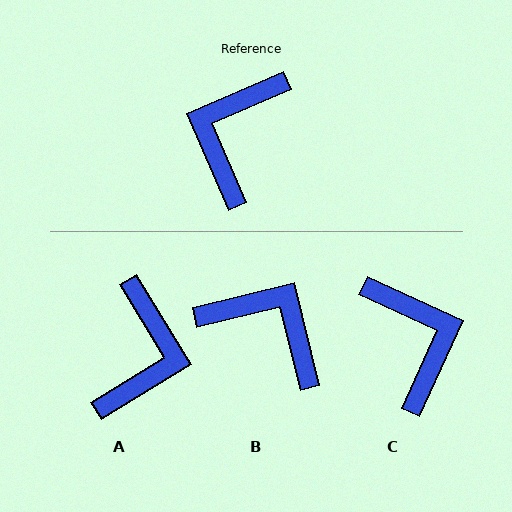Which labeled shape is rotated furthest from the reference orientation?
A, about 172 degrees away.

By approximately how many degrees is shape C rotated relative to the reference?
Approximately 138 degrees clockwise.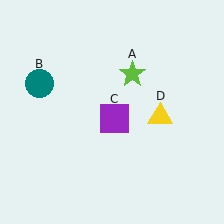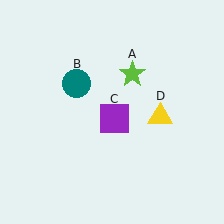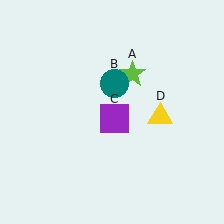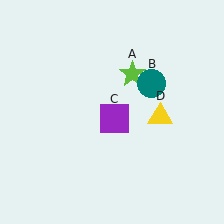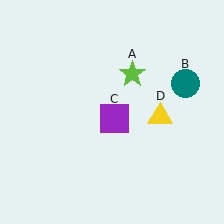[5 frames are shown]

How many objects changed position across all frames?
1 object changed position: teal circle (object B).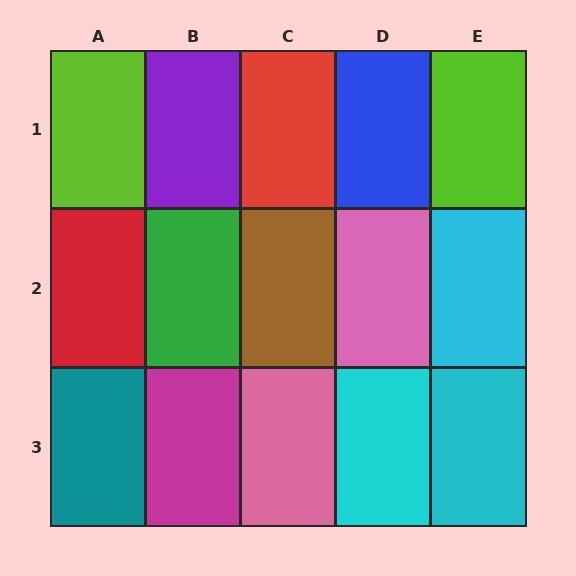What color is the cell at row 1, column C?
Red.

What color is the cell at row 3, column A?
Teal.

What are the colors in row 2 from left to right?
Red, green, brown, pink, cyan.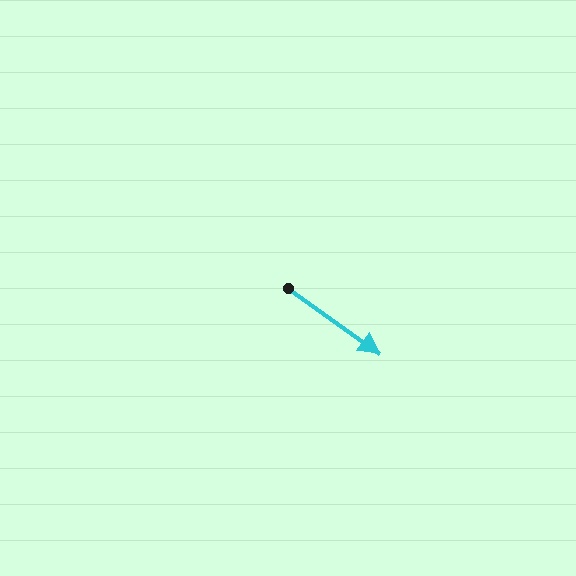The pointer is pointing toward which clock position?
Roughly 4 o'clock.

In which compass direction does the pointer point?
Southeast.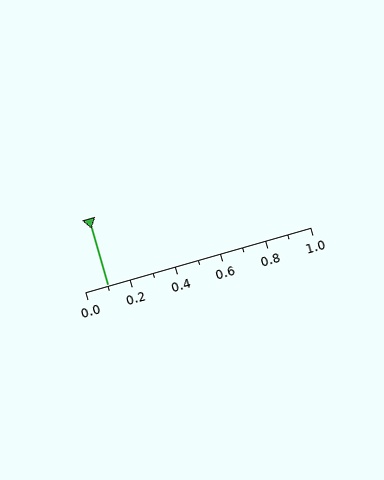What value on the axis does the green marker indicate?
The marker indicates approximately 0.1.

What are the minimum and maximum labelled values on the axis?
The axis runs from 0.0 to 1.0.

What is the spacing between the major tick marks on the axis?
The major ticks are spaced 0.2 apart.